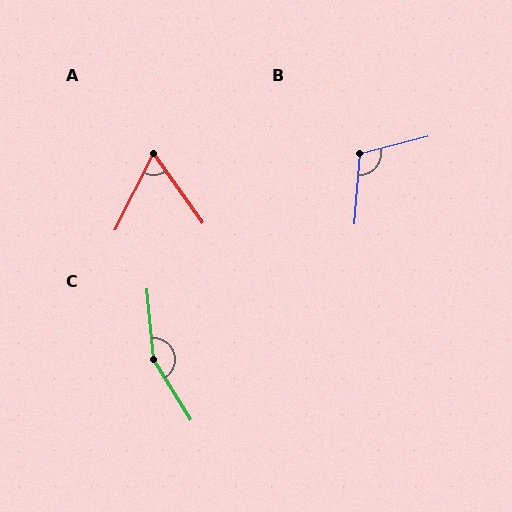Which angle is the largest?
C, at approximately 153 degrees.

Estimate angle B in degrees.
Approximately 109 degrees.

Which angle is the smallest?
A, at approximately 62 degrees.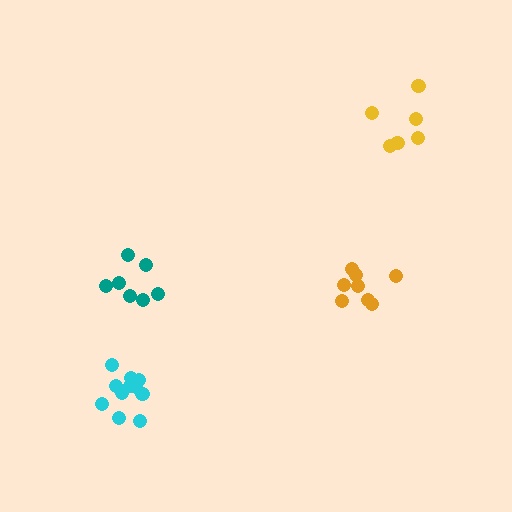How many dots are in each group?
Group 1: 7 dots, Group 2: 8 dots, Group 3: 11 dots, Group 4: 6 dots (32 total).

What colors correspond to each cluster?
The clusters are colored: teal, orange, cyan, yellow.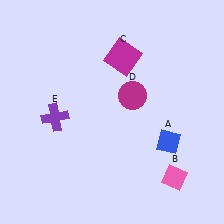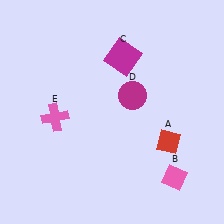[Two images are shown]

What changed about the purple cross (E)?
In Image 1, E is purple. In Image 2, it changed to pink.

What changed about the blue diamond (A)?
In Image 1, A is blue. In Image 2, it changed to red.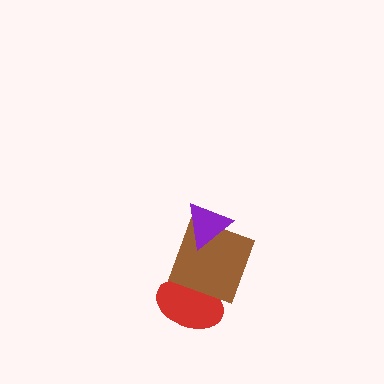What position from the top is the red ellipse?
The red ellipse is 3rd from the top.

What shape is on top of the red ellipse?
The brown square is on top of the red ellipse.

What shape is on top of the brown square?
The purple triangle is on top of the brown square.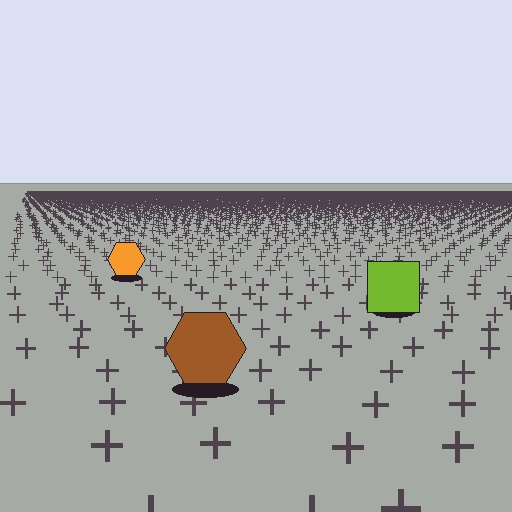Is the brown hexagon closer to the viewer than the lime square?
Yes. The brown hexagon is closer — you can tell from the texture gradient: the ground texture is coarser near it.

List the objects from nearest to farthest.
From nearest to farthest: the brown hexagon, the lime square, the orange hexagon.